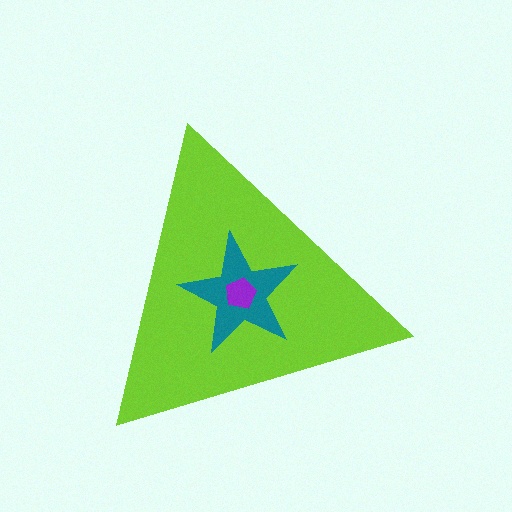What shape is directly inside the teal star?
The purple pentagon.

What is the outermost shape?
The lime triangle.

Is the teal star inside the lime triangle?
Yes.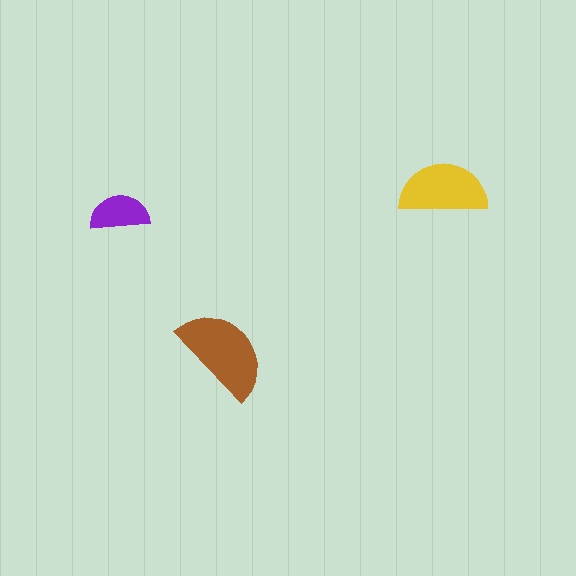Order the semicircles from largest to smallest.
the brown one, the yellow one, the purple one.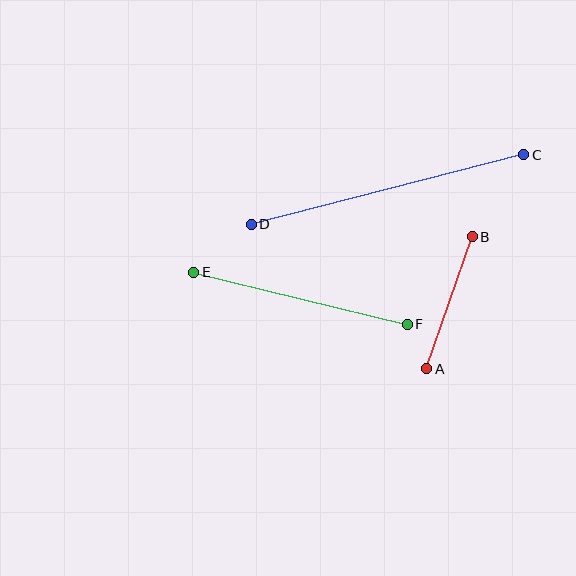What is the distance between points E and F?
The distance is approximately 220 pixels.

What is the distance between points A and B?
The distance is approximately 139 pixels.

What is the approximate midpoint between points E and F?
The midpoint is at approximately (301, 298) pixels.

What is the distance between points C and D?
The distance is approximately 281 pixels.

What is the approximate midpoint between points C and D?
The midpoint is at approximately (387, 189) pixels.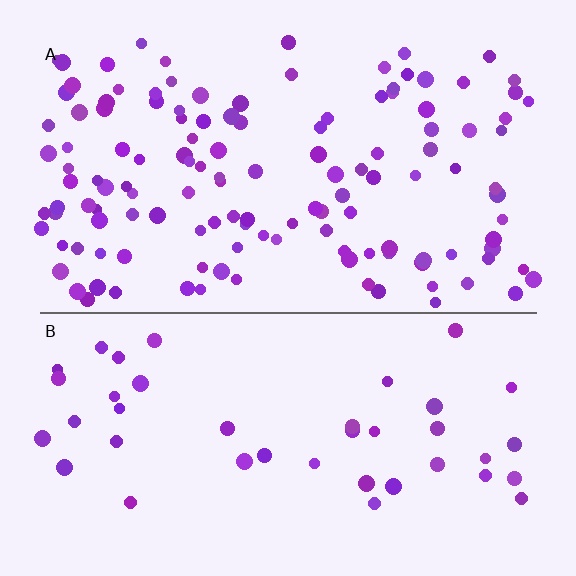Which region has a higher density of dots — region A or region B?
A (the top).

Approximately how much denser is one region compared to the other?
Approximately 3.1× — region A over region B.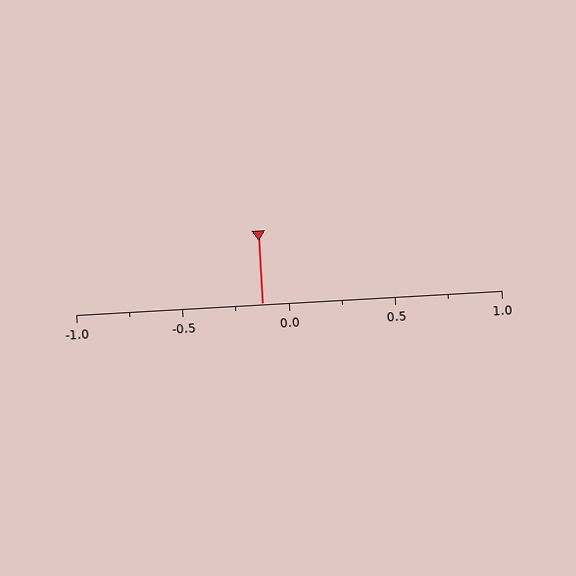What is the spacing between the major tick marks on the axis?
The major ticks are spaced 0.5 apart.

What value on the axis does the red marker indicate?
The marker indicates approximately -0.12.